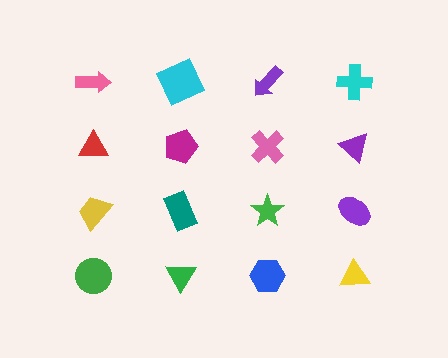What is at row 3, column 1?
A yellow trapezoid.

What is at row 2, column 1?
A red triangle.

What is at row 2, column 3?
A pink cross.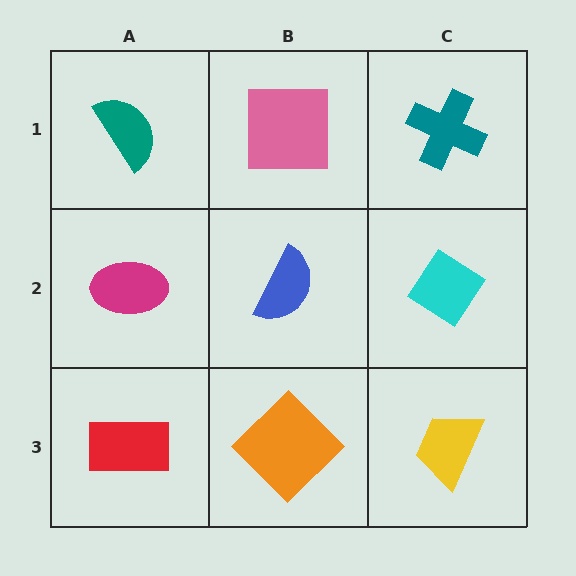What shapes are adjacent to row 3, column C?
A cyan diamond (row 2, column C), an orange diamond (row 3, column B).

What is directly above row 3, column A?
A magenta ellipse.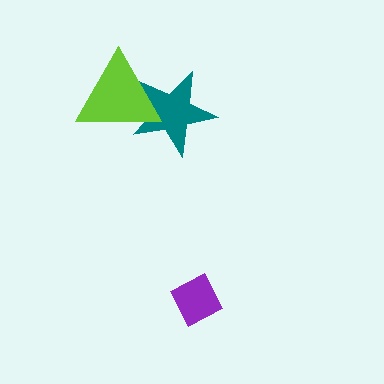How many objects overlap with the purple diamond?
0 objects overlap with the purple diamond.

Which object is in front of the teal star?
The lime triangle is in front of the teal star.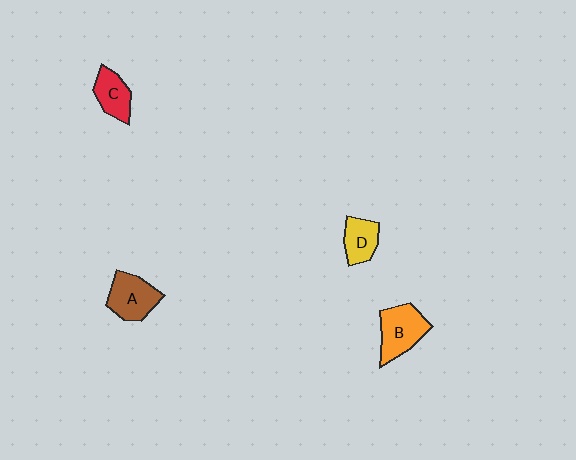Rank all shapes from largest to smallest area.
From largest to smallest: B (orange), A (brown), C (red), D (yellow).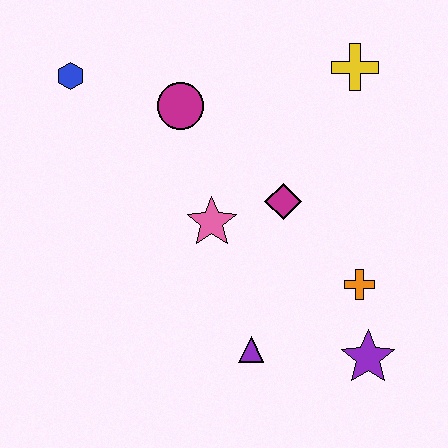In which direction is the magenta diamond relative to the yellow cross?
The magenta diamond is below the yellow cross.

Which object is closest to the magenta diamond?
The pink star is closest to the magenta diamond.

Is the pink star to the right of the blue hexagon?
Yes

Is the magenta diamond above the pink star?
Yes